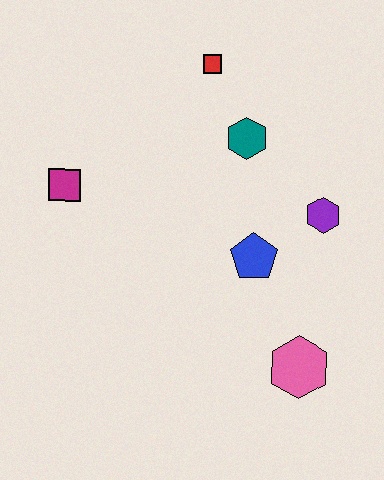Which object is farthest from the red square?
The pink hexagon is farthest from the red square.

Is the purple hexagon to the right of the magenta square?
Yes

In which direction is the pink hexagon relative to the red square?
The pink hexagon is below the red square.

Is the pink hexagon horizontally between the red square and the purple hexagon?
Yes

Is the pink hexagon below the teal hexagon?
Yes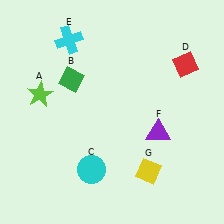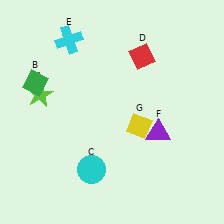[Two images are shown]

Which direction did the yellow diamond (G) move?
The yellow diamond (G) moved up.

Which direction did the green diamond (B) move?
The green diamond (B) moved left.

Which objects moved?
The objects that moved are: the green diamond (B), the red diamond (D), the yellow diamond (G).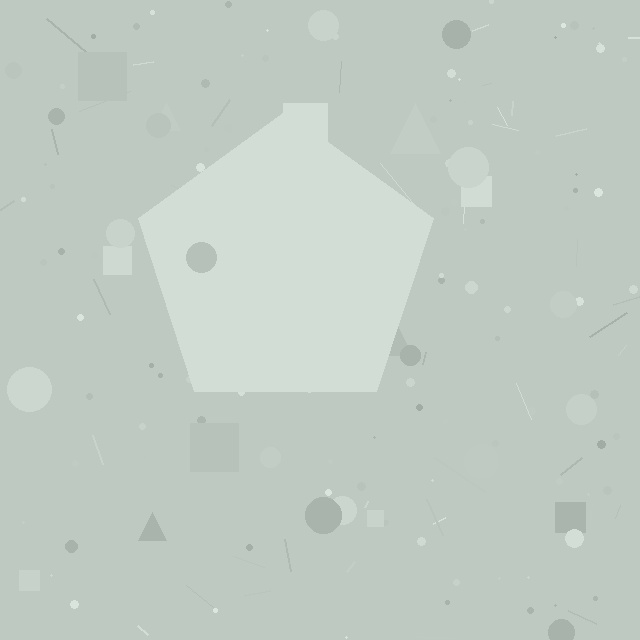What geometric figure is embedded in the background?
A pentagon is embedded in the background.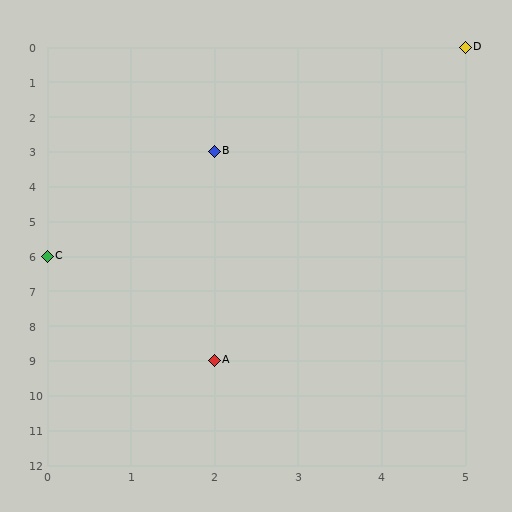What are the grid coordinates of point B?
Point B is at grid coordinates (2, 3).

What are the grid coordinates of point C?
Point C is at grid coordinates (0, 6).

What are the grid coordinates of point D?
Point D is at grid coordinates (5, 0).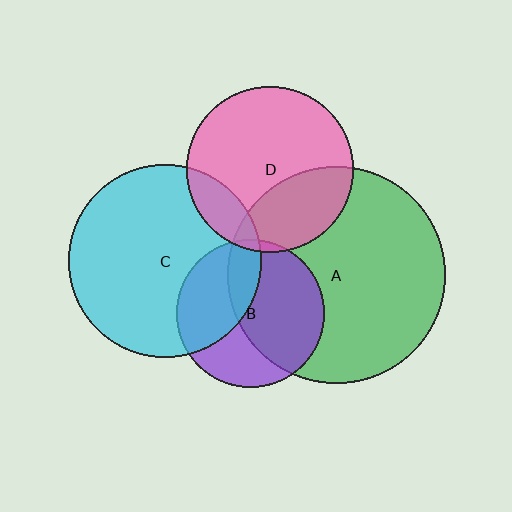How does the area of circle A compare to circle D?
Approximately 1.7 times.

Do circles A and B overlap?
Yes.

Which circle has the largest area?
Circle A (green).